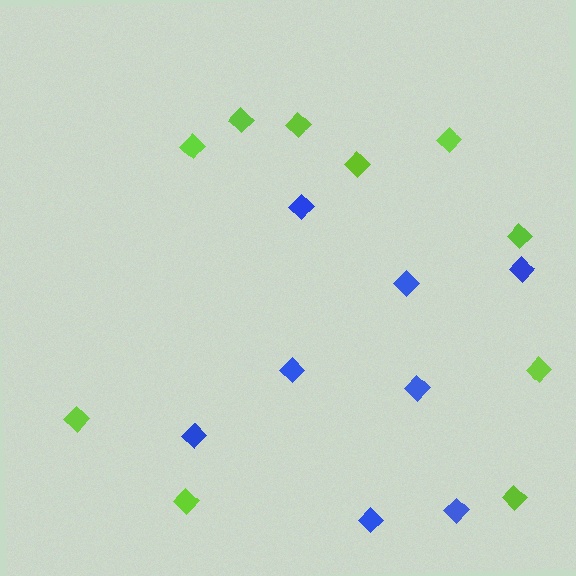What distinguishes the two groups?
There are 2 groups: one group of blue diamonds (8) and one group of lime diamonds (10).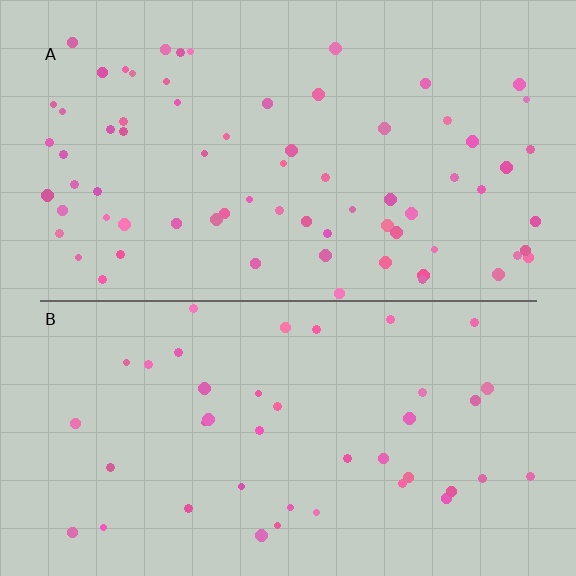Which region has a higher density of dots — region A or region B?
A (the top).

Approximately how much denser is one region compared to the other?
Approximately 1.8× — region A over region B.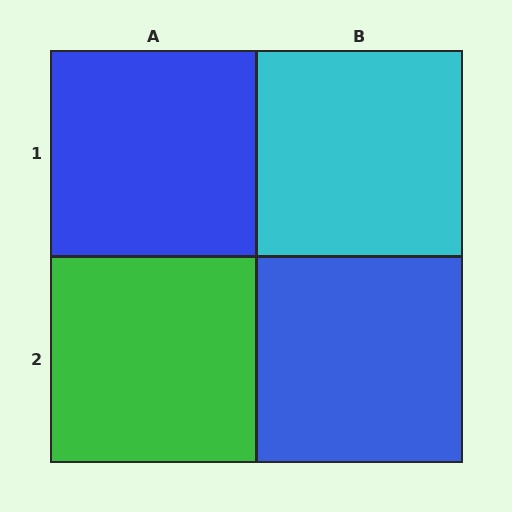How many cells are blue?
2 cells are blue.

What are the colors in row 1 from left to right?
Blue, cyan.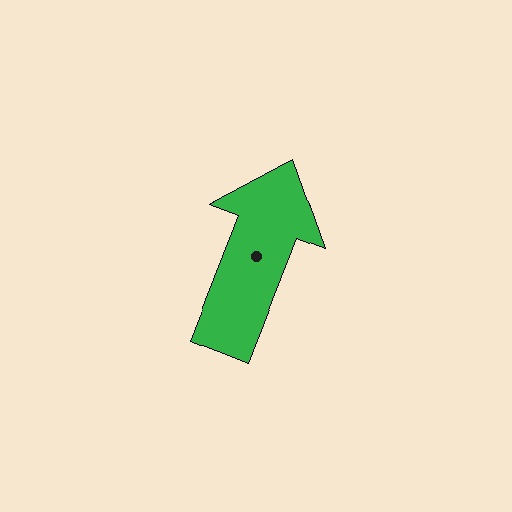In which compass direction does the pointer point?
North.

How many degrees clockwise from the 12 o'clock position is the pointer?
Approximately 21 degrees.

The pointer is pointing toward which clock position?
Roughly 1 o'clock.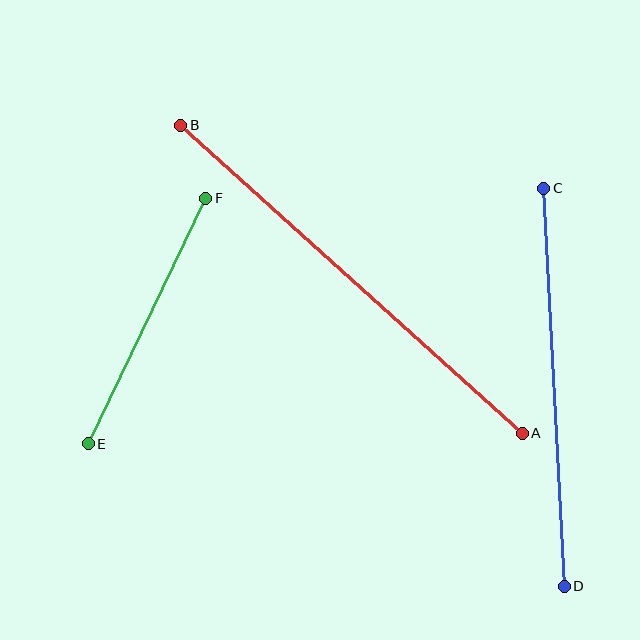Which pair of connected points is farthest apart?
Points A and B are farthest apart.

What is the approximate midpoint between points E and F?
The midpoint is at approximately (147, 321) pixels.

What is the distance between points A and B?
The distance is approximately 460 pixels.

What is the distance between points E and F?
The distance is approximately 272 pixels.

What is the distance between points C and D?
The distance is approximately 398 pixels.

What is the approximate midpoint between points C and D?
The midpoint is at approximately (554, 387) pixels.